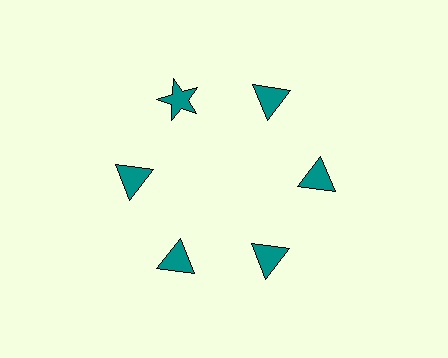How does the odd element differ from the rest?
It has a different shape: star instead of triangle.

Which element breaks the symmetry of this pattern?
The teal star at roughly the 11 o'clock position breaks the symmetry. All other shapes are teal triangles.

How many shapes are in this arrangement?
There are 6 shapes arranged in a ring pattern.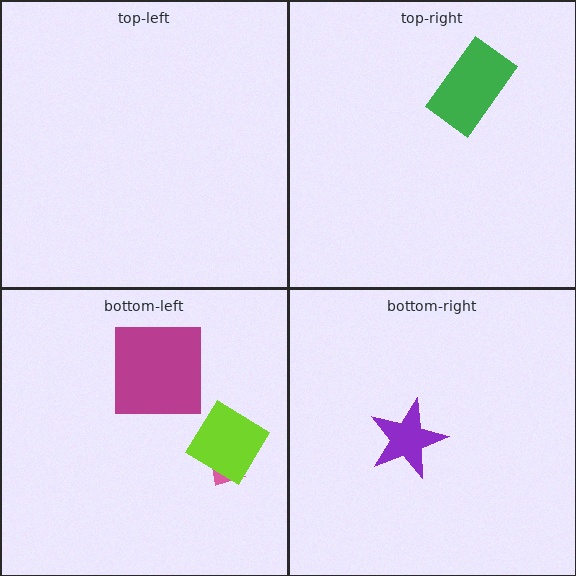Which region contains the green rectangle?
The top-right region.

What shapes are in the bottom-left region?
The magenta square, the pink arrow, the lime diamond.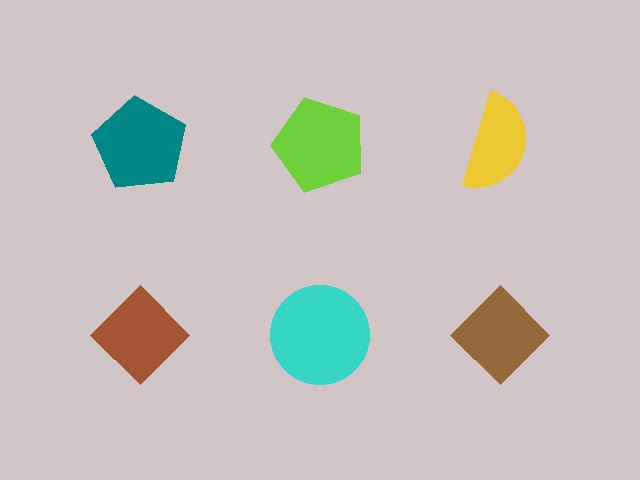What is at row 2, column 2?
A cyan circle.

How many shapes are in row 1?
3 shapes.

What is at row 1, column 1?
A teal pentagon.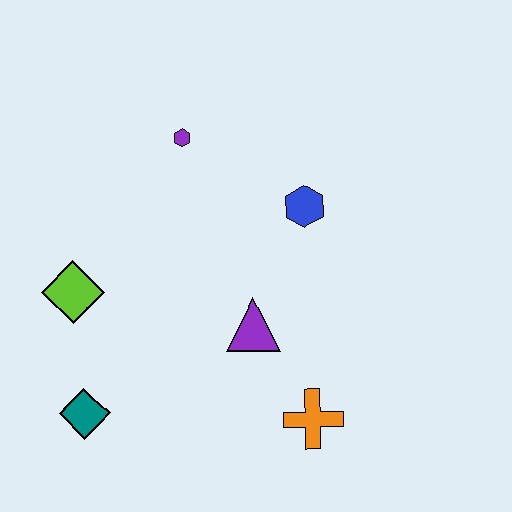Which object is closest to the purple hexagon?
The blue hexagon is closest to the purple hexagon.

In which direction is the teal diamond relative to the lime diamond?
The teal diamond is below the lime diamond.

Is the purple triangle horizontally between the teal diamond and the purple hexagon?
No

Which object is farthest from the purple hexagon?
The orange cross is farthest from the purple hexagon.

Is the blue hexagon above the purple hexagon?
No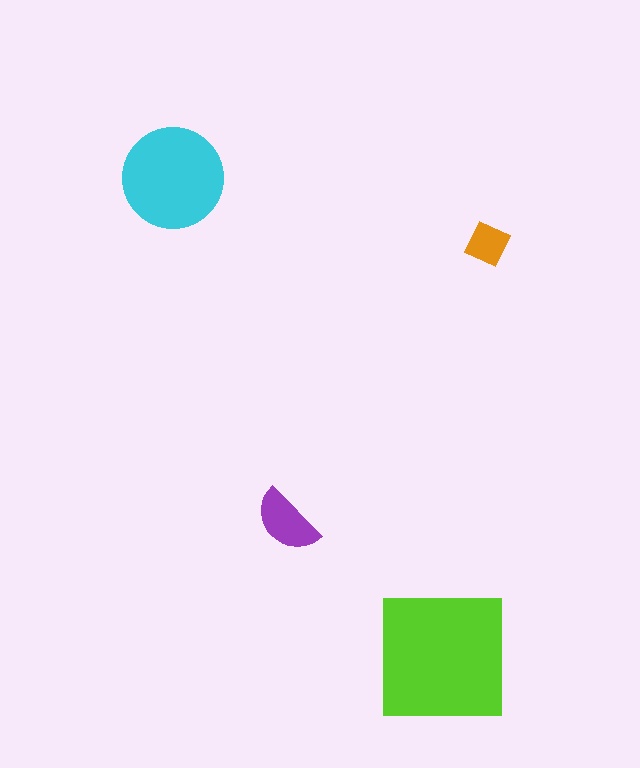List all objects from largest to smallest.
The lime square, the cyan circle, the purple semicircle, the orange diamond.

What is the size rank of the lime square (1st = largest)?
1st.